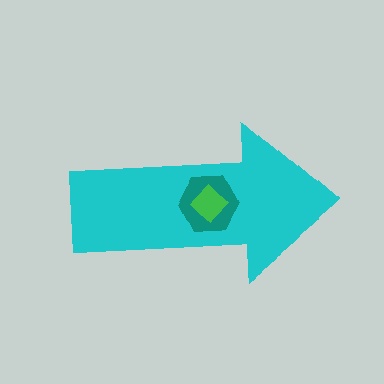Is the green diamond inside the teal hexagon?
Yes.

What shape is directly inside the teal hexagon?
The green diamond.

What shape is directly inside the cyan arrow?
The teal hexagon.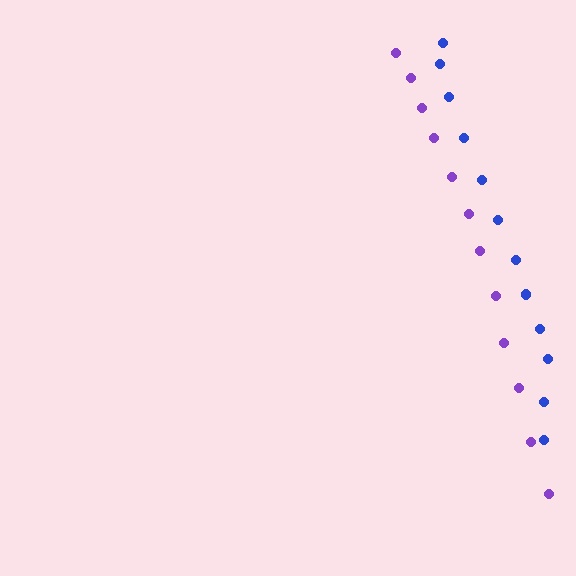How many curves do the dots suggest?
There are 2 distinct paths.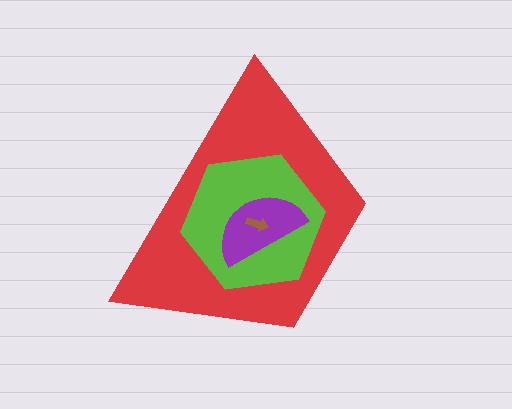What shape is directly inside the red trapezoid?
The lime hexagon.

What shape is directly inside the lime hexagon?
The purple semicircle.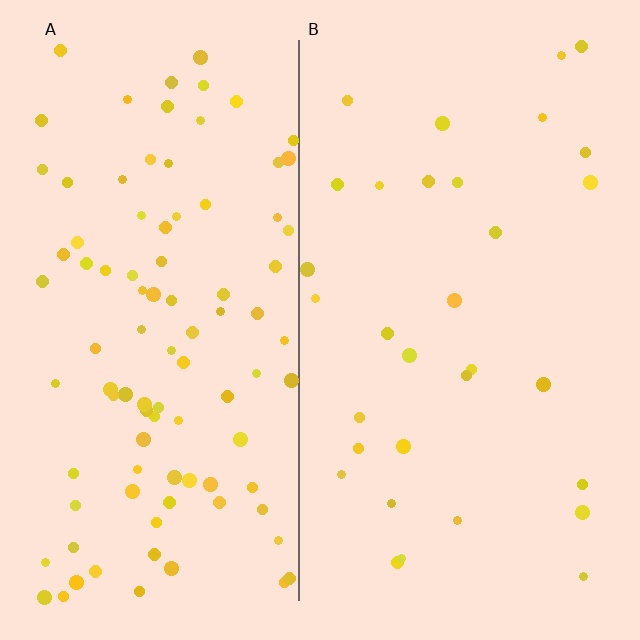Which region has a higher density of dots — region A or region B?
A (the left).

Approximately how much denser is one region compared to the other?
Approximately 3.1× — region A over region B.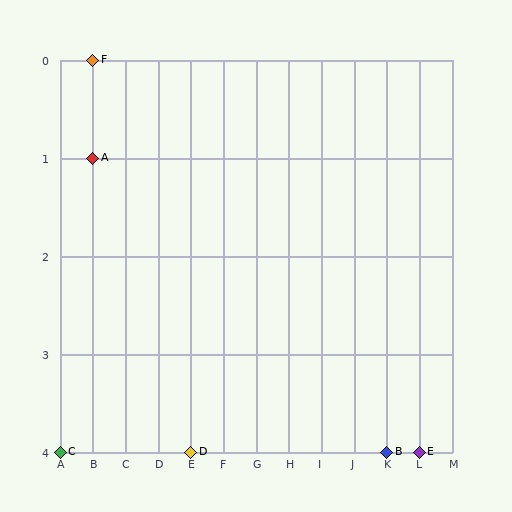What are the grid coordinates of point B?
Point B is at grid coordinates (K, 4).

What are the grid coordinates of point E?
Point E is at grid coordinates (L, 4).